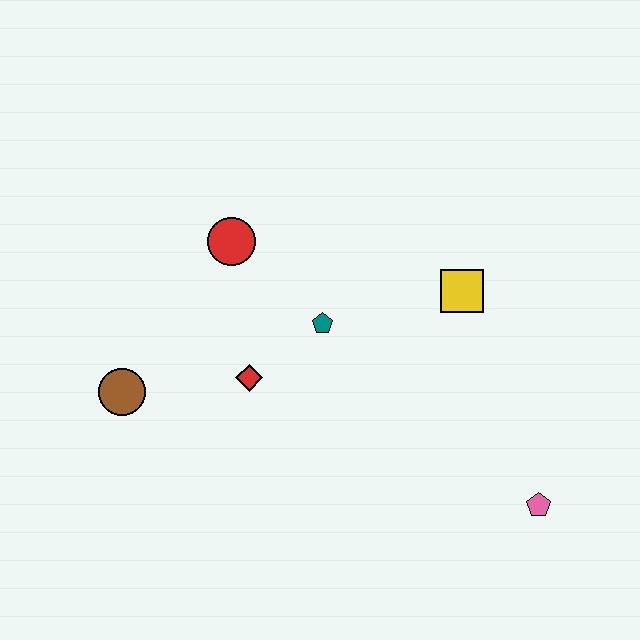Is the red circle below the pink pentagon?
No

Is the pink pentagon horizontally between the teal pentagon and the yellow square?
No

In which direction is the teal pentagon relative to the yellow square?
The teal pentagon is to the left of the yellow square.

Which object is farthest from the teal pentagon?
The pink pentagon is farthest from the teal pentagon.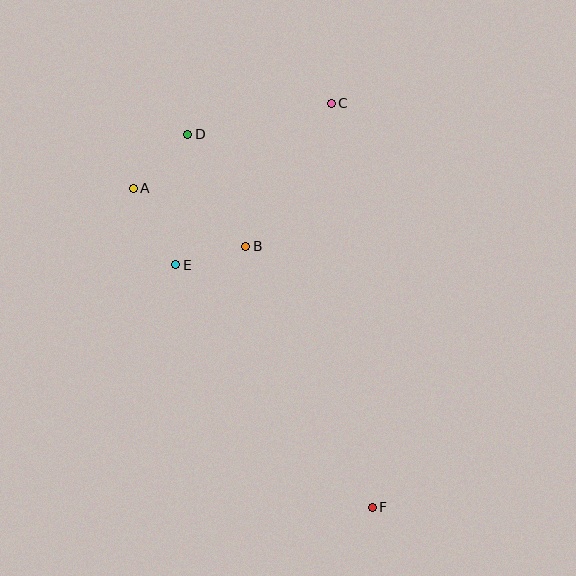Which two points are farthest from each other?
Points D and F are farthest from each other.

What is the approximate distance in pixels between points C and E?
The distance between C and E is approximately 225 pixels.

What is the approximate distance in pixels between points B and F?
The distance between B and F is approximately 290 pixels.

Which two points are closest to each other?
Points B and E are closest to each other.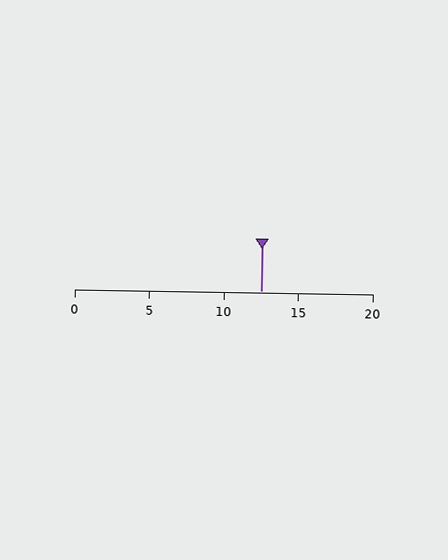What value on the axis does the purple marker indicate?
The marker indicates approximately 12.5.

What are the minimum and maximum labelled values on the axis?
The axis runs from 0 to 20.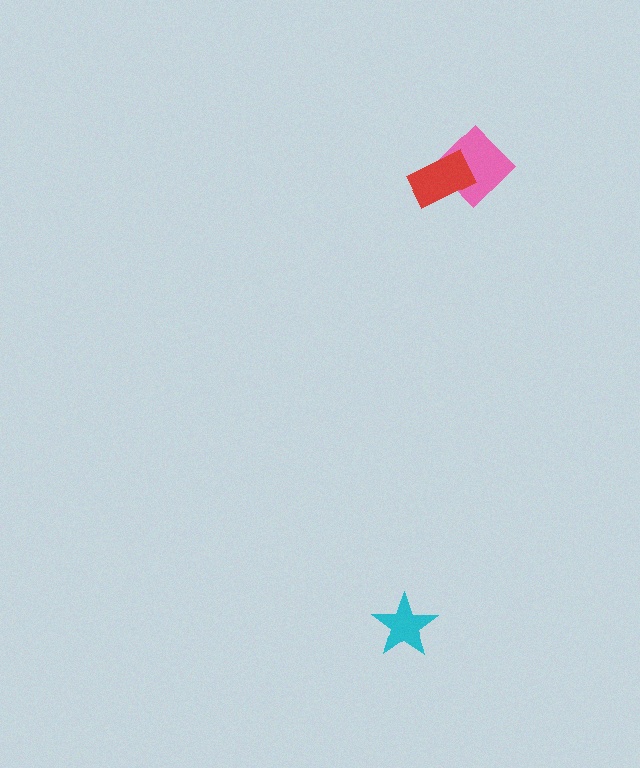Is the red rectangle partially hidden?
No, no other shape covers it.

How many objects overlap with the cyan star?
0 objects overlap with the cyan star.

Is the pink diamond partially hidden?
Yes, it is partially covered by another shape.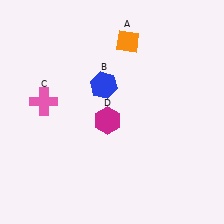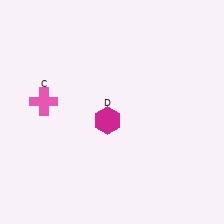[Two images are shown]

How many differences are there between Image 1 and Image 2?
There are 2 differences between the two images.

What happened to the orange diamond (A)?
The orange diamond (A) was removed in Image 2. It was in the top-right area of Image 1.